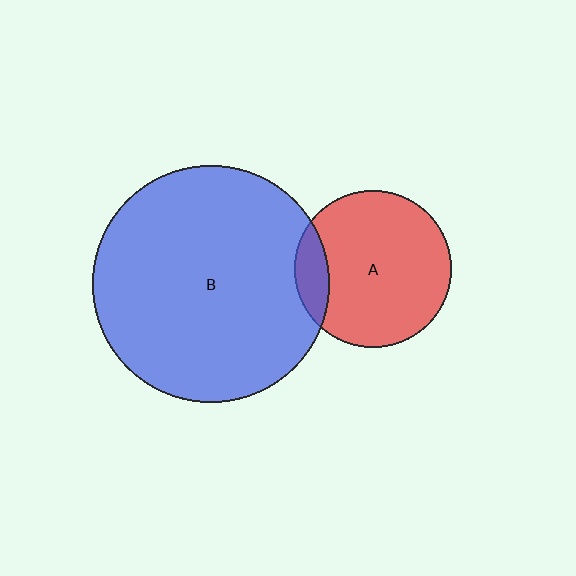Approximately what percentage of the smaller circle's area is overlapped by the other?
Approximately 15%.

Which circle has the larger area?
Circle B (blue).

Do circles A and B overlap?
Yes.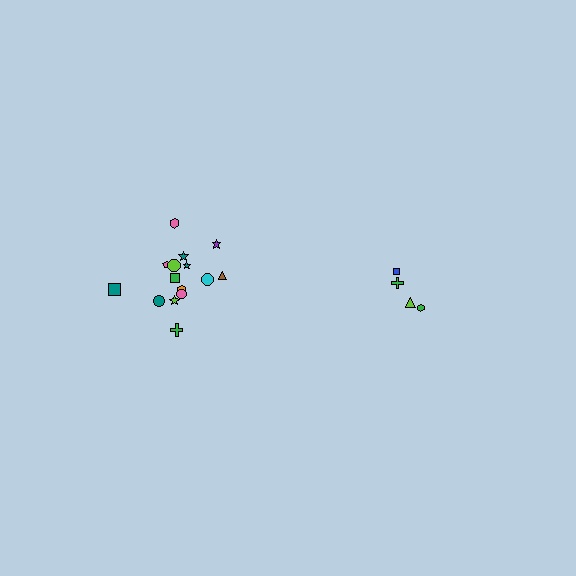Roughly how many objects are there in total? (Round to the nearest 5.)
Roughly 20 objects in total.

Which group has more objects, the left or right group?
The left group.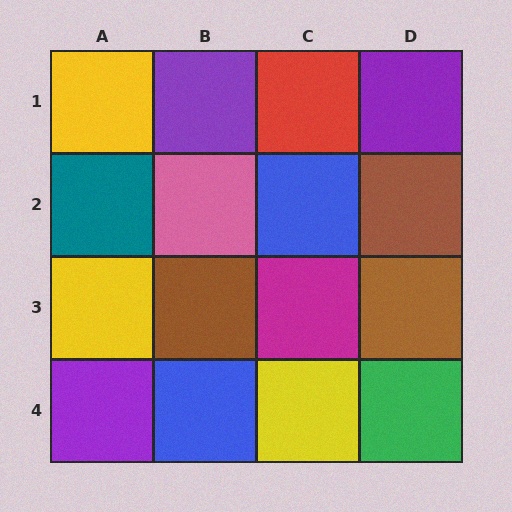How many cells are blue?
2 cells are blue.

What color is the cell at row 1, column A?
Yellow.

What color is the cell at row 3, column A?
Yellow.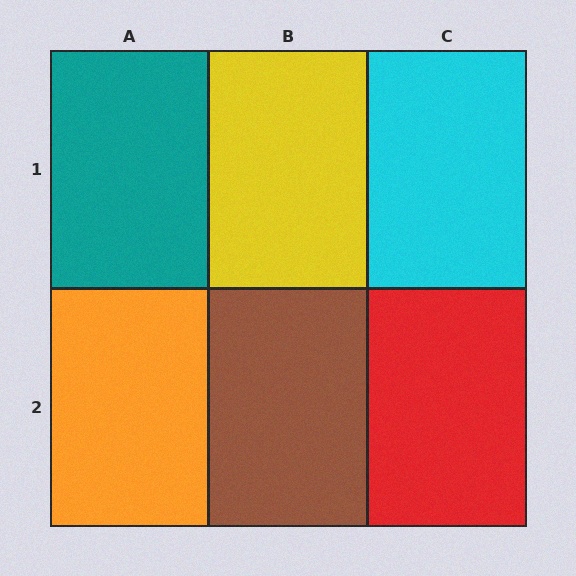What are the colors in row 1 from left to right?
Teal, yellow, cyan.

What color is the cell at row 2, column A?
Orange.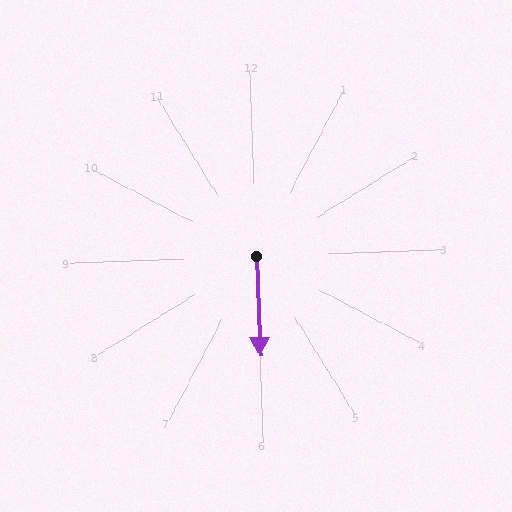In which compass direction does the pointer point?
South.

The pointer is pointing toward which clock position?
Roughly 6 o'clock.